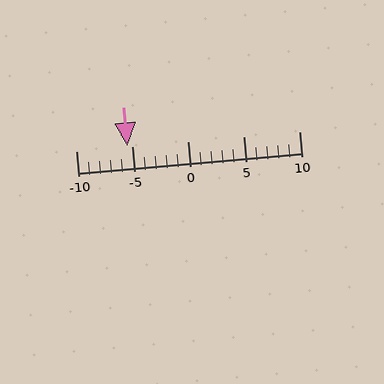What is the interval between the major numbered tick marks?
The major tick marks are spaced 5 units apart.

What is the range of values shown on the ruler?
The ruler shows values from -10 to 10.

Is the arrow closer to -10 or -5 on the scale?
The arrow is closer to -5.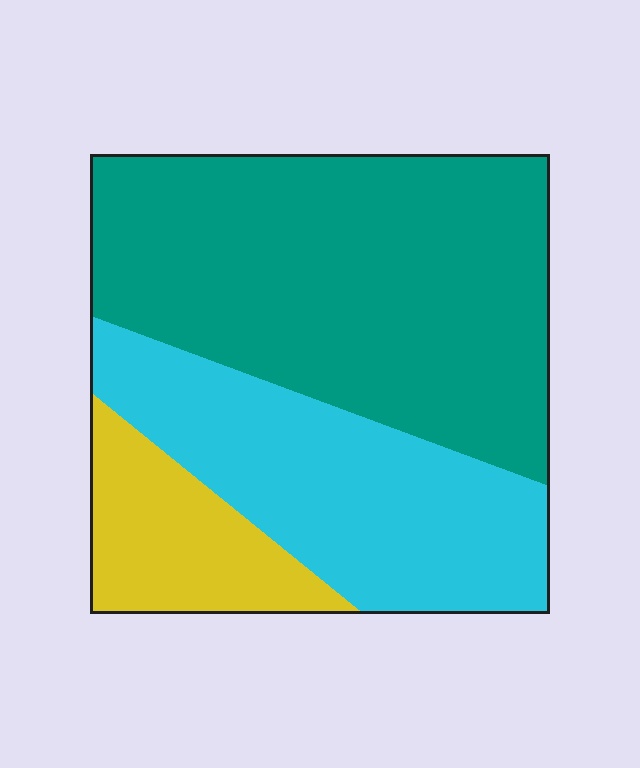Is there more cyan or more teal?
Teal.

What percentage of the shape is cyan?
Cyan takes up between a sixth and a third of the shape.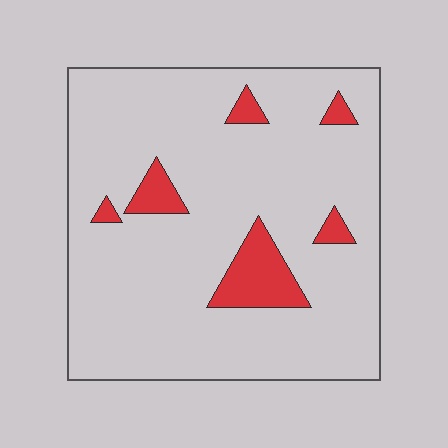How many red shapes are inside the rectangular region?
6.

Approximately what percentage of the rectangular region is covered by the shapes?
Approximately 10%.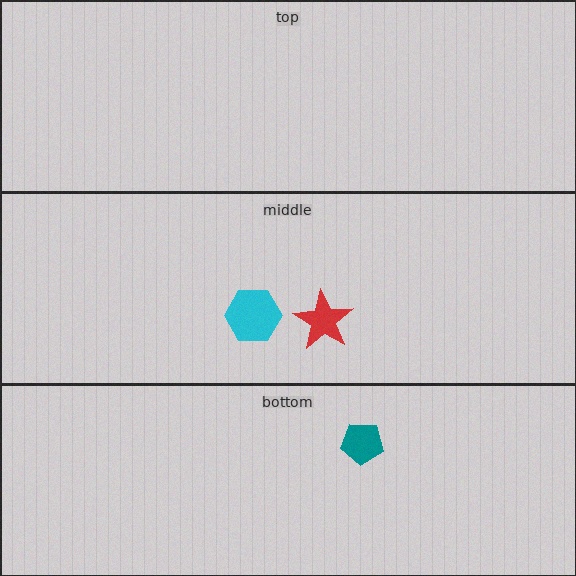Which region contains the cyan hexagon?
The middle region.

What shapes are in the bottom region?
The teal pentagon.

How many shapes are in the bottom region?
1.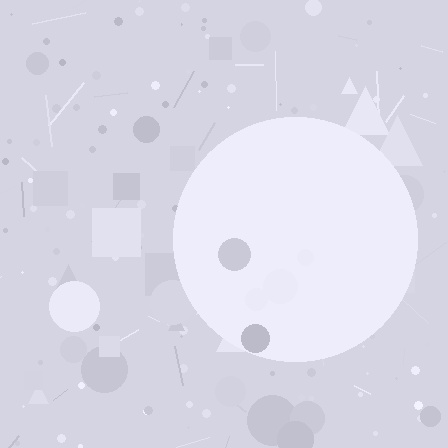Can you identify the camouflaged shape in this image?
The camouflaged shape is a circle.